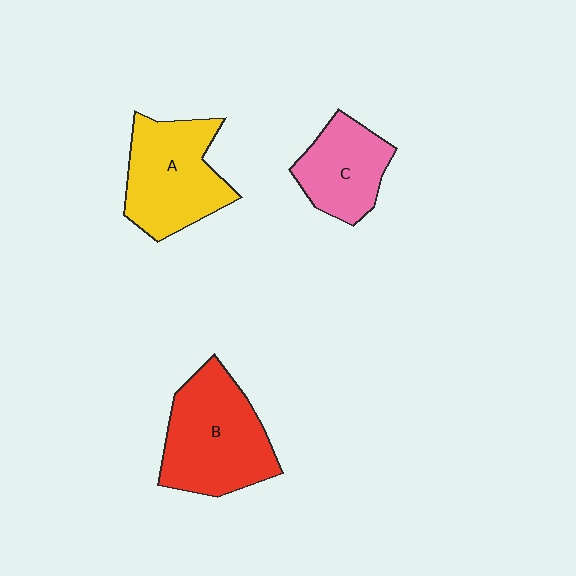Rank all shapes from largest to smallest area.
From largest to smallest: B (red), A (yellow), C (pink).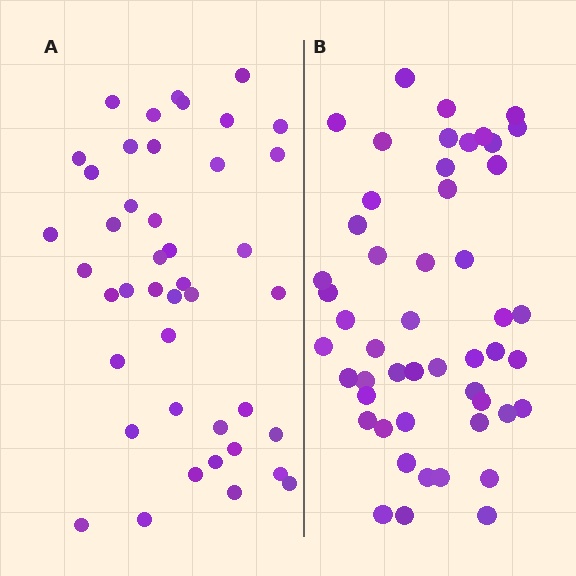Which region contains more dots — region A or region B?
Region B (the right region) has more dots.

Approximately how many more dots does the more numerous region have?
Region B has roughly 8 or so more dots than region A.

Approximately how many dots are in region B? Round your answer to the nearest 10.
About 50 dots.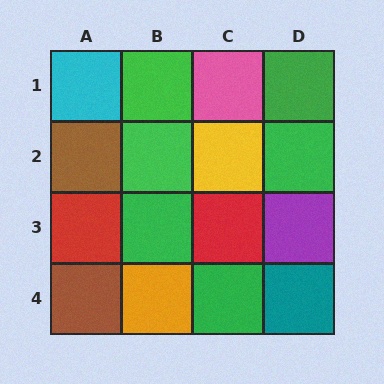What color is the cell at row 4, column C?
Green.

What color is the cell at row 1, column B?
Green.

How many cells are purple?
1 cell is purple.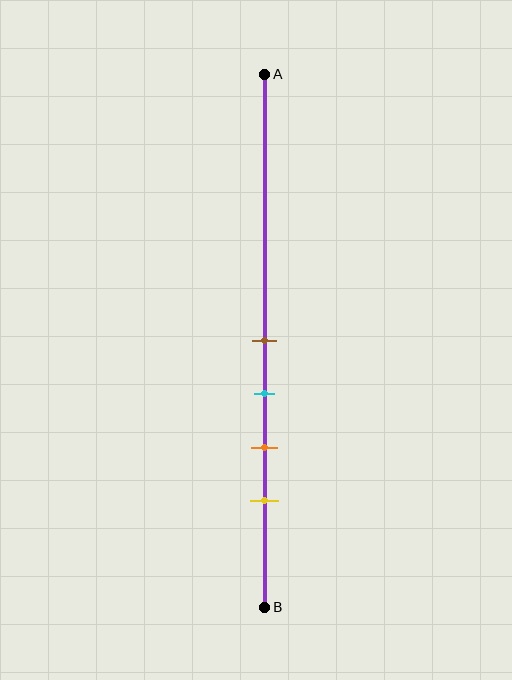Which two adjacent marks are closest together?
The brown and cyan marks are the closest adjacent pair.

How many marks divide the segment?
There are 4 marks dividing the segment.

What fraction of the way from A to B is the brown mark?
The brown mark is approximately 50% (0.5) of the way from A to B.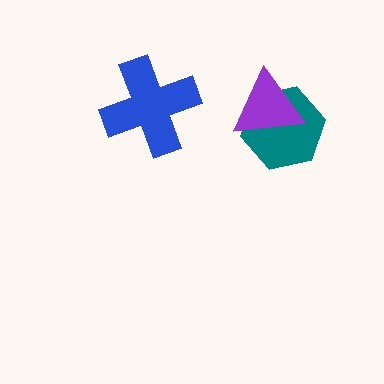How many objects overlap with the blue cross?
0 objects overlap with the blue cross.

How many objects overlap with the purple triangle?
1 object overlaps with the purple triangle.